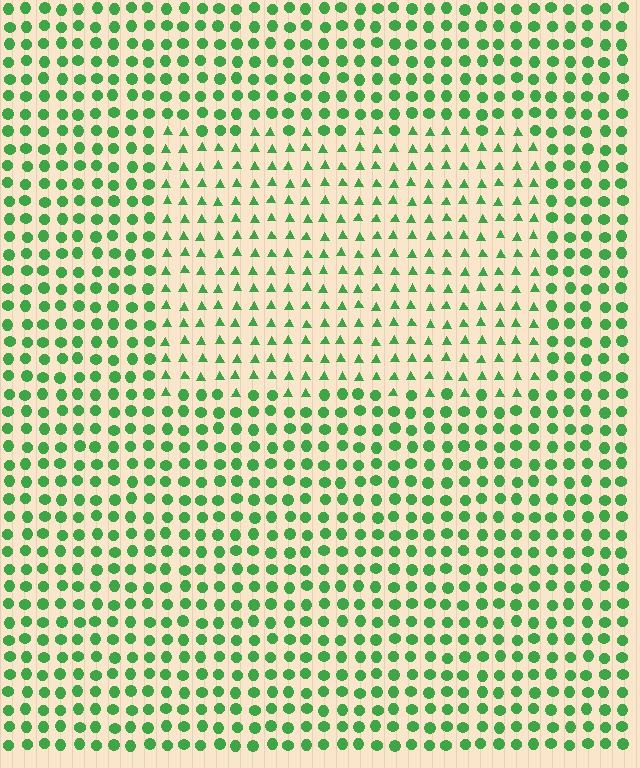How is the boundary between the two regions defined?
The boundary is defined by a change in element shape: triangles inside vs. circles outside. All elements share the same color and spacing.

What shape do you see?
I see a rectangle.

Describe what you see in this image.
The image is filled with small green elements arranged in a uniform grid. A rectangle-shaped region contains triangles, while the surrounding area contains circles. The boundary is defined purely by the change in element shape.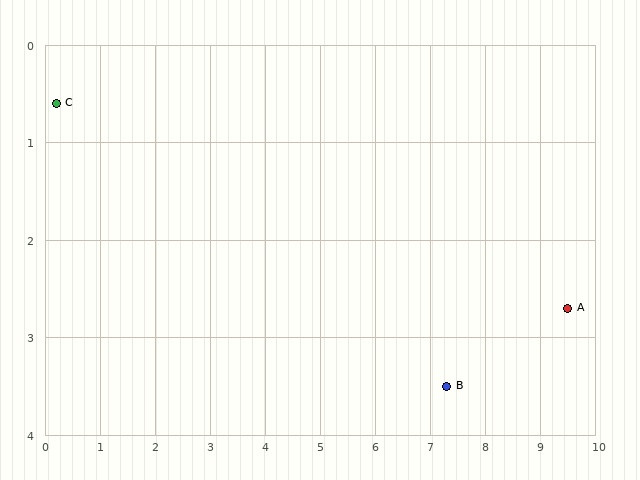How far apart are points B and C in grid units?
Points B and C are about 7.7 grid units apart.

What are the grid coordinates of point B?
Point B is at approximately (7.3, 3.5).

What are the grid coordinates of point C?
Point C is at approximately (0.2, 0.6).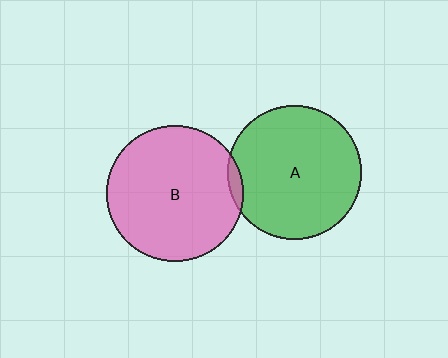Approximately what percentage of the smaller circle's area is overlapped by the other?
Approximately 5%.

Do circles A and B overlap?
Yes.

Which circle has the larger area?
Circle B (pink).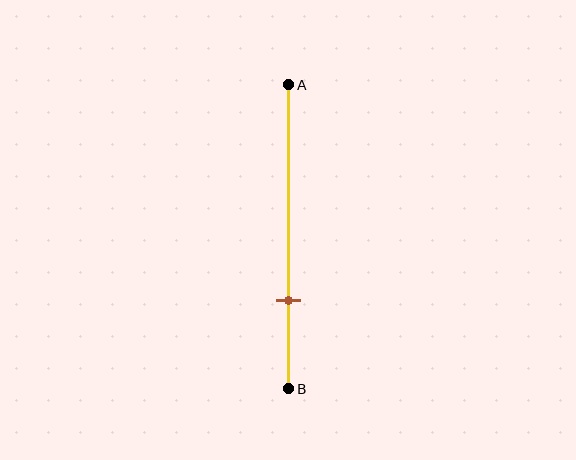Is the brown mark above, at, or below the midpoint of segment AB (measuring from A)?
The brown mark is below the midpoint of segment AB.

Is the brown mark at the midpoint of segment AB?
No, the mark is at about 70% from A, not at the 50% midpoint.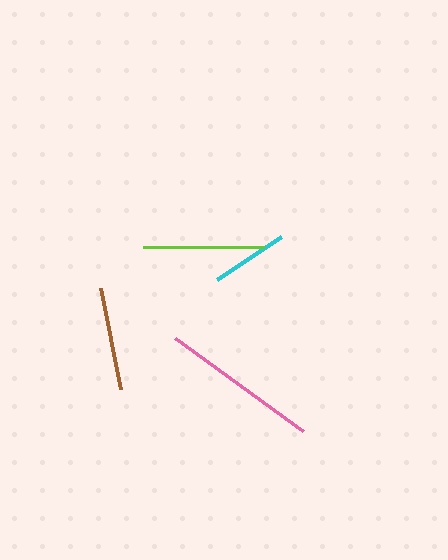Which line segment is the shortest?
The cyan line is the shortest at approximately 77 pixels.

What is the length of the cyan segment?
The cyan segment is approximately 77 pixels long.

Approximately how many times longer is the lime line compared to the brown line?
The lime line is approximately 1.2 times the length of the brown line.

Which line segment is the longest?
The pink line is the longest at approximately 158 pixels.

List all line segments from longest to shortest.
From longest to shortest: pink, lime, brown, cyan.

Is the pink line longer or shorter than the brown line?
The pink line is longer than the brown line.